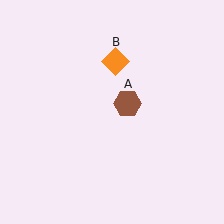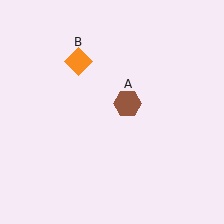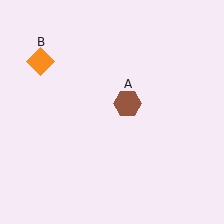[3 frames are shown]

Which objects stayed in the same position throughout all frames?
Brown hexagon (object A) remained stationary.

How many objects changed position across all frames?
1 object changed position: orange diamond (object B).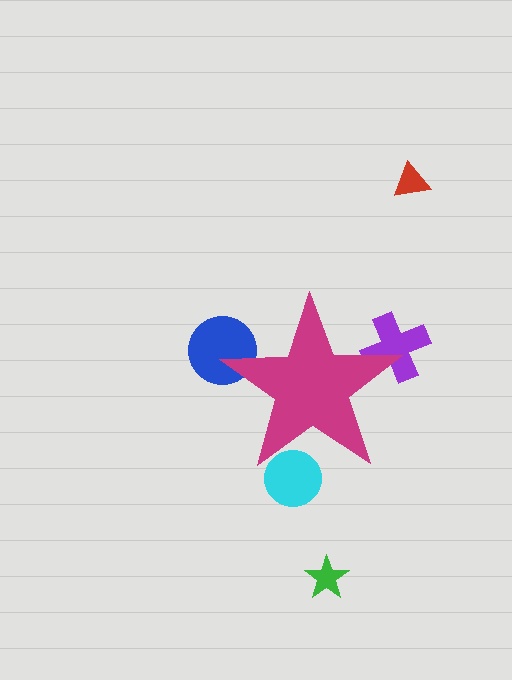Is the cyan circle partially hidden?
Yes, the cyan circle is partially hidden behind the magenta star.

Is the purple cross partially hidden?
Yes, the purple cross is partially hidden behind the magenta star.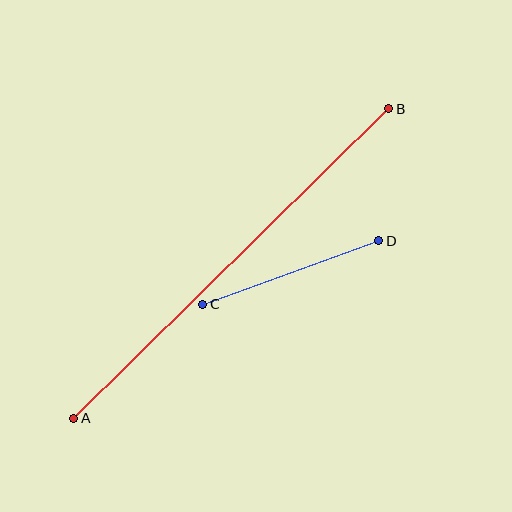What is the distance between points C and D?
The distance is approximately 187 pixels.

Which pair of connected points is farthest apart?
Points A and B are farthest apart.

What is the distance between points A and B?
The distance is approximately 442 pixels.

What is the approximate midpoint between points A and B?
The midpoint is at approximately (231, 263) pixels.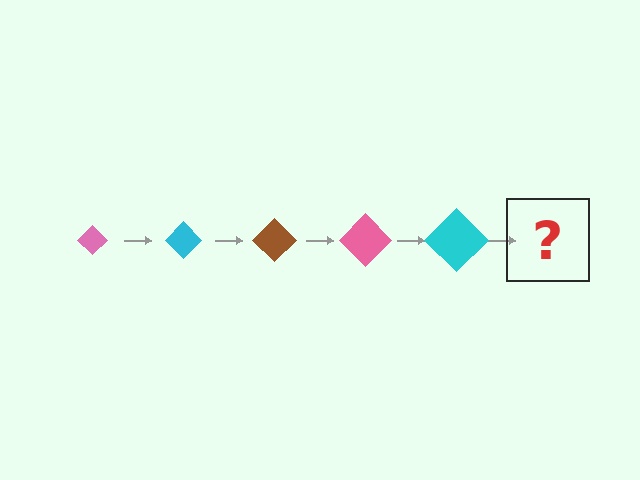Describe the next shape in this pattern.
It should be a brown diamond, larger than the previous one.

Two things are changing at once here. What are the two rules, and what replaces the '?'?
The two rules are that the diamond grows larger each step and the color cycles through pink, cyan, and brown. The '?' should be a brown diamond, larger than the previous one.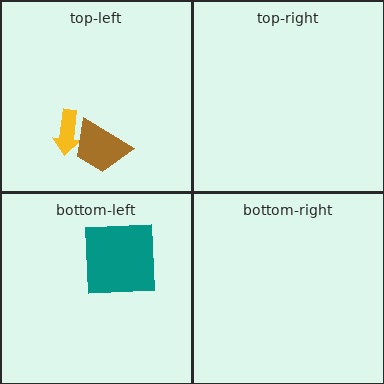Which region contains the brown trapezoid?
The top-left region.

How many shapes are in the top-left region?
2.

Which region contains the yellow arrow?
The top-left region.